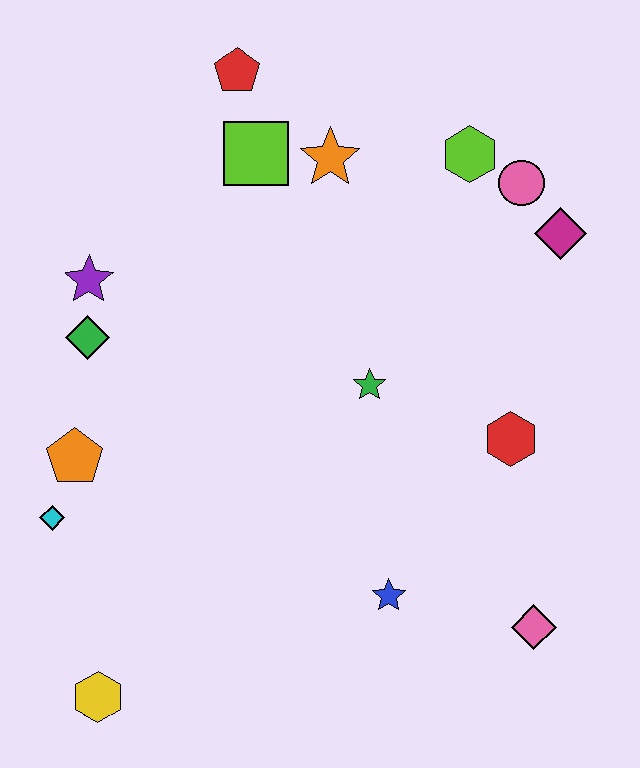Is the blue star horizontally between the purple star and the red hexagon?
Yes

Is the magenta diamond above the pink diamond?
Yes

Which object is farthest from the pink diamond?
The red pentagon is farthest from the pink diamond.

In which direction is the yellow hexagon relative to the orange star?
The yellow hexagon is below the orange star.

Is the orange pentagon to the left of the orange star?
Yes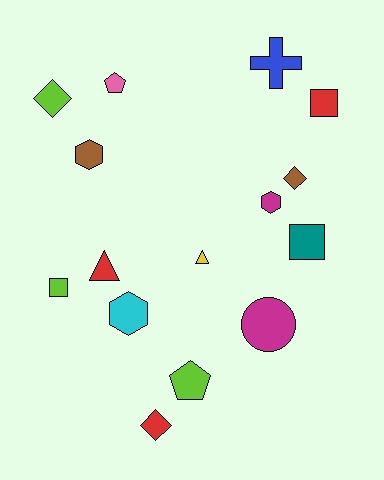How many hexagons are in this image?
There are 3 hexagons.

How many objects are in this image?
There are 15 objects.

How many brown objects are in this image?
There are 2 brown objects.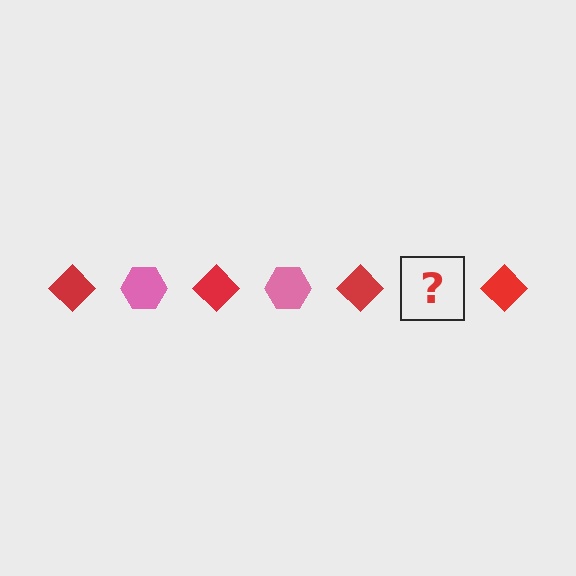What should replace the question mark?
The question mark should be replaced with a pink hexagon.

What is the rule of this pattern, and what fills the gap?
The rule is that the pattern alternates between red diamond and pink hexagon. The gap should be filled with a pink hexagon.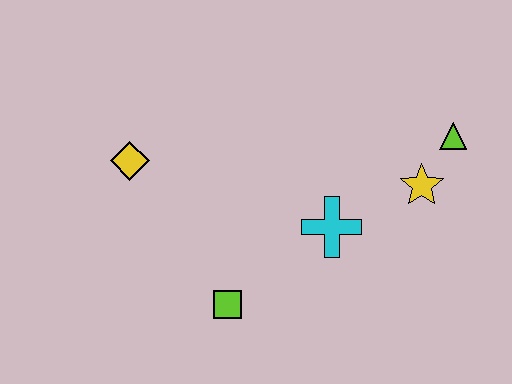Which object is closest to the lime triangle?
The yellow star is closest to the lime triangle.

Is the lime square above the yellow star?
No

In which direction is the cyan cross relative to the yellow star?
The cyan cross is to the left of the yellow star.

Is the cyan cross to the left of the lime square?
No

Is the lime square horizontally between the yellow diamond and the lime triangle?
Yes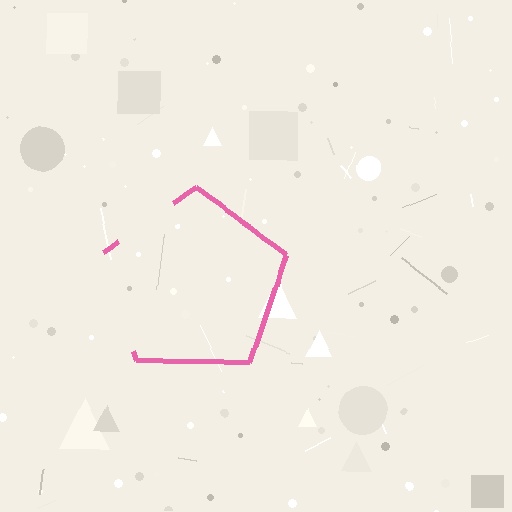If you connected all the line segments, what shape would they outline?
They would outline a pentagon.